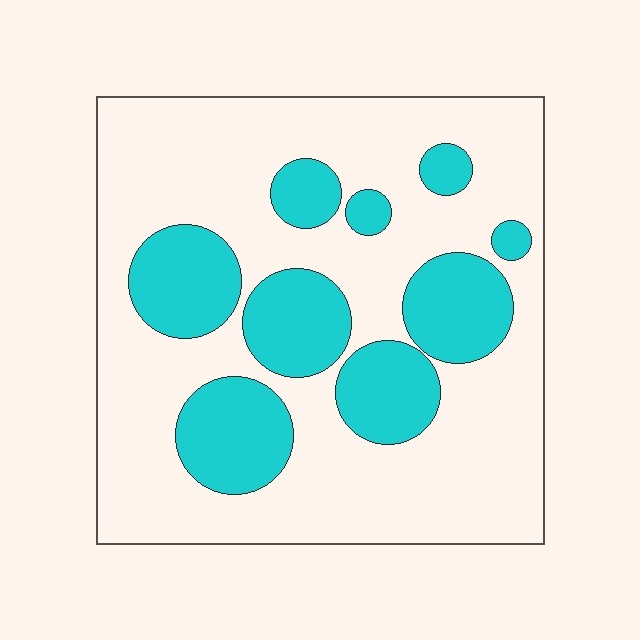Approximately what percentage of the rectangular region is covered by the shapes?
Approximately 30%.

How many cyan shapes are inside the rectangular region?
9.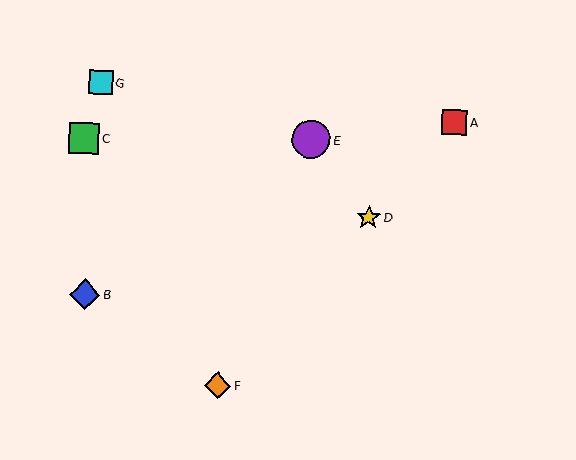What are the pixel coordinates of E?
Object E is at (311, 139).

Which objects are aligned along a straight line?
Objects A, D, F are aligned along a straight line.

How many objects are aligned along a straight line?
3 objects (A, D, F) are aligned along a straight line.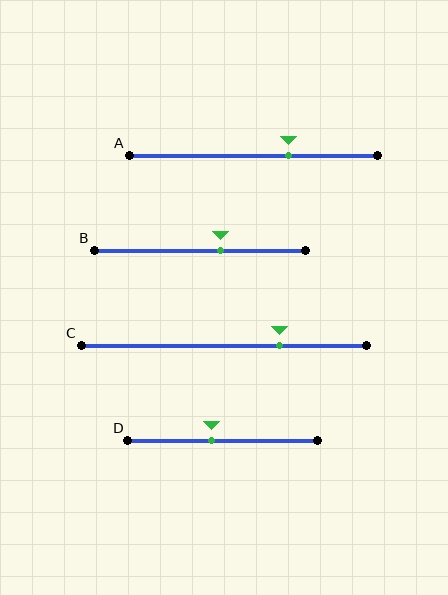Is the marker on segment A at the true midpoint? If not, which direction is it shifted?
No, the marker on segment A is shifted to the right by about 14% of the segment length.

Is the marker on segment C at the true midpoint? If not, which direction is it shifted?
No, the marker on segment C is shifted to the right by about 19% of the segment length.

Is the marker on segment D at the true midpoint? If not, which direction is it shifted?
No, the marker on segment D is shifted to the left by about 6% of the segment length.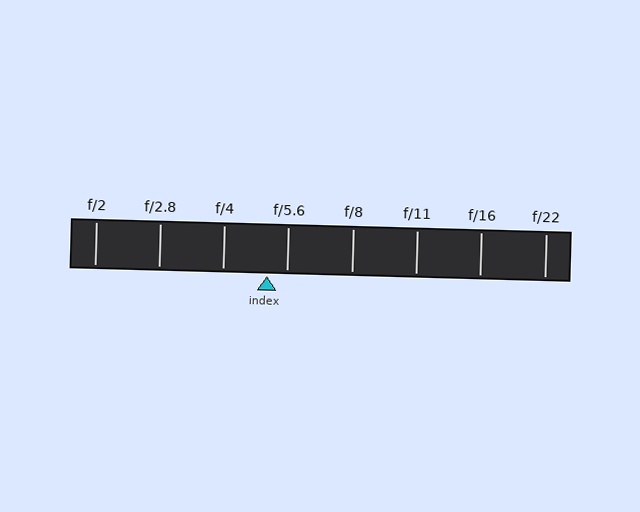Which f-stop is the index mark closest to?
The index mark is closest to f/5.6.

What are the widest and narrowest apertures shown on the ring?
The widest aperture shown is f/2 and the narrowest is f/22.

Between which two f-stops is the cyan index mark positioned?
The index mark is between f/4 and f/5.6.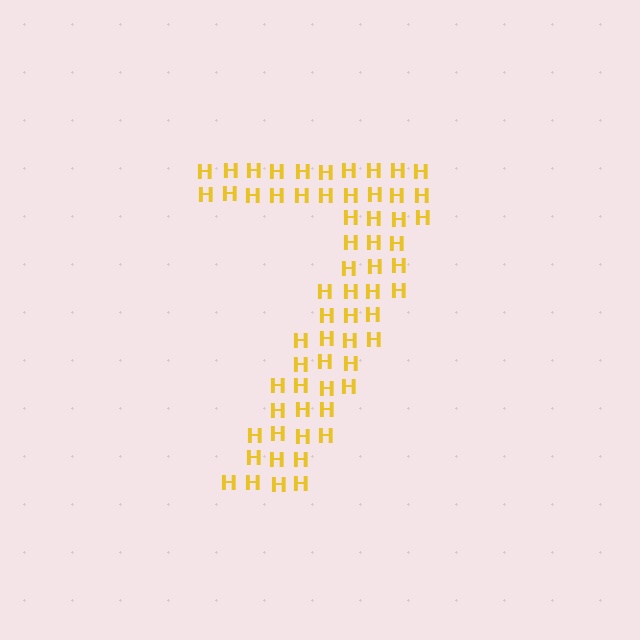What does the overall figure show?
The overall figure shows the digit 7.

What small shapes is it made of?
It is made of small letter H's.